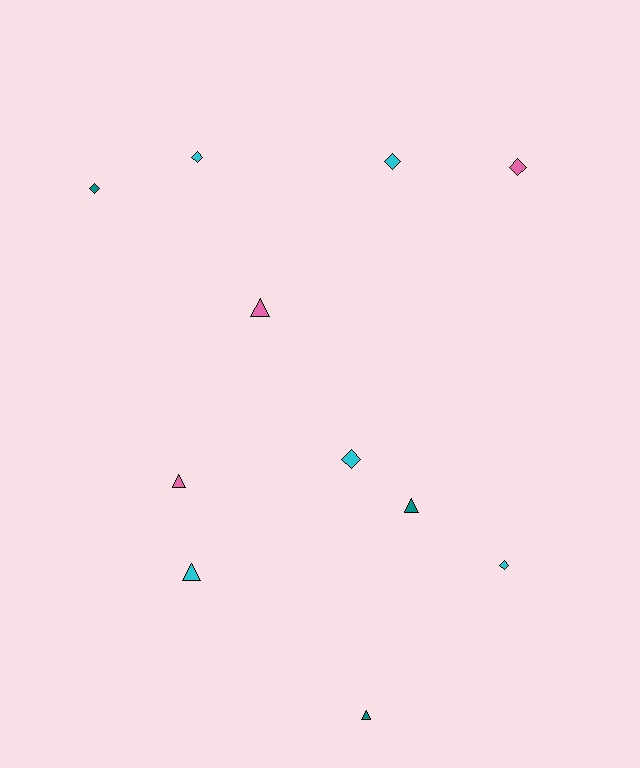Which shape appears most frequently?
Diamond, with 6 objects.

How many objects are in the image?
There are 11 objects.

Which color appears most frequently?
Cyan, with 5 objects.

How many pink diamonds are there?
There is 1 pink diamond.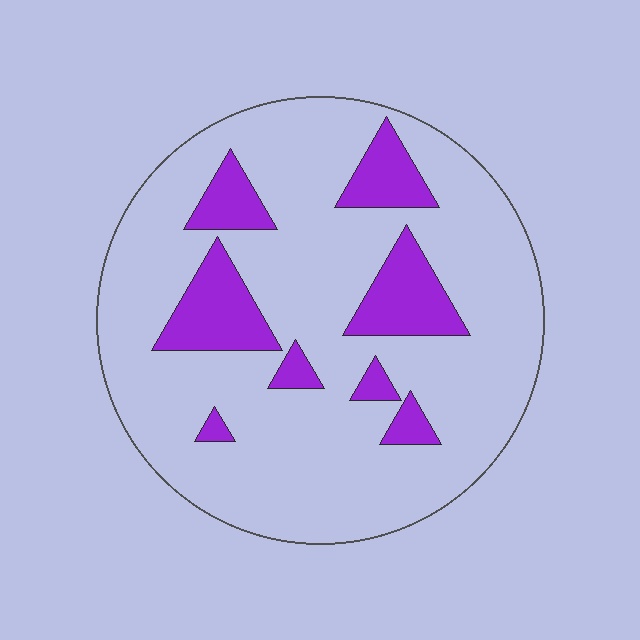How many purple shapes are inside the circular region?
8.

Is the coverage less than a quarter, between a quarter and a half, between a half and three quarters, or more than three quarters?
Less than a quarter.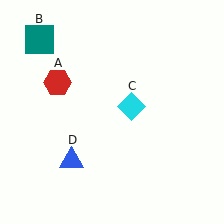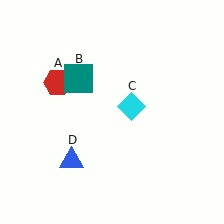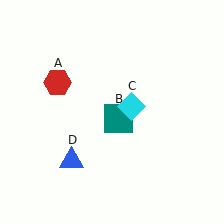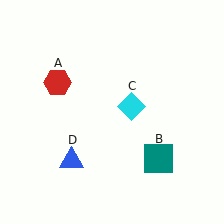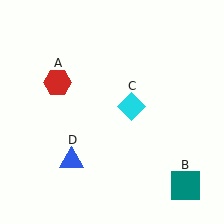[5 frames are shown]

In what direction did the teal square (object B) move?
The teal square (object B) moved down and to the right.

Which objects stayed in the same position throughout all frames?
Red hexagon (object A) and cyan diamond (object C) and blue triangle (object D) remained stationary.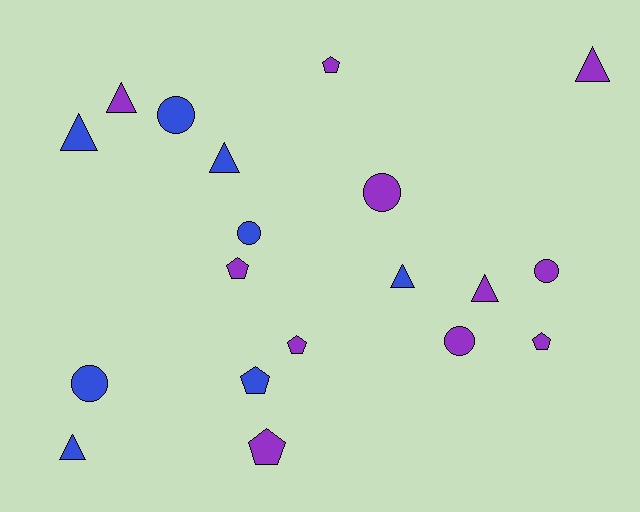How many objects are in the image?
There are 19 objects.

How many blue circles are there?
There are 3 blue circles.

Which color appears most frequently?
Purple, with 11 objects.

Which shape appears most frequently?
Triangle, with 7 objects.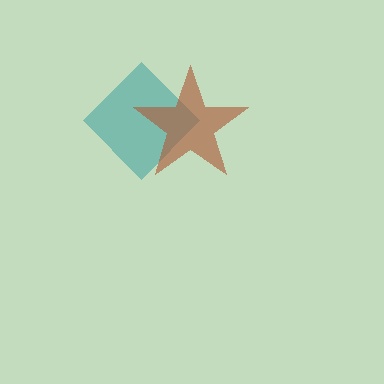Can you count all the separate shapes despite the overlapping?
Yes, there are 2 separate shapes.